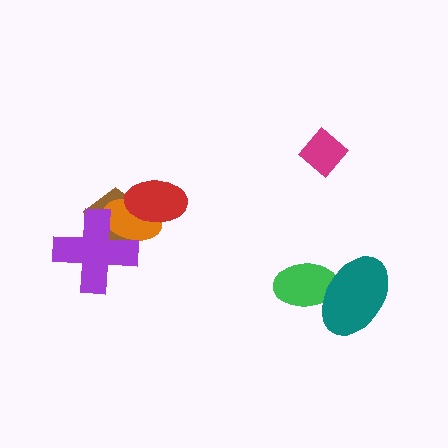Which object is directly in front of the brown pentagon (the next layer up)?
The orange ellipse is directly in front of the brown pentagon.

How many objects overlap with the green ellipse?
1 object overlaps with the green ellipse.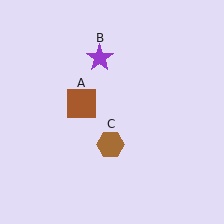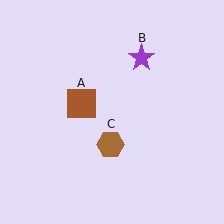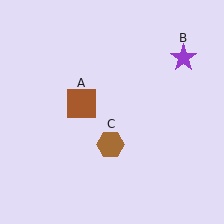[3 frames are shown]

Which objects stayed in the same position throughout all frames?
Brown square (object A) and brown hexagon (object C) remained stationary.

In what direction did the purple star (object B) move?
The purple star (object B) moved right.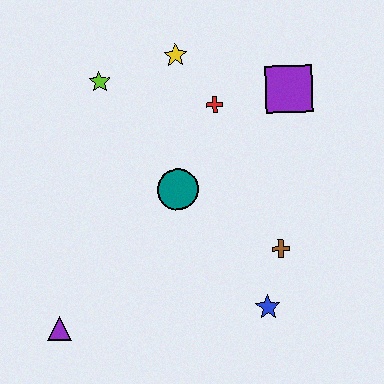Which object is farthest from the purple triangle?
The purple square is farthest from the purple triangle.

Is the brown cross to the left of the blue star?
No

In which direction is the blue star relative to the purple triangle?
The blue star is to the right of the purple triangle.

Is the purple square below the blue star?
No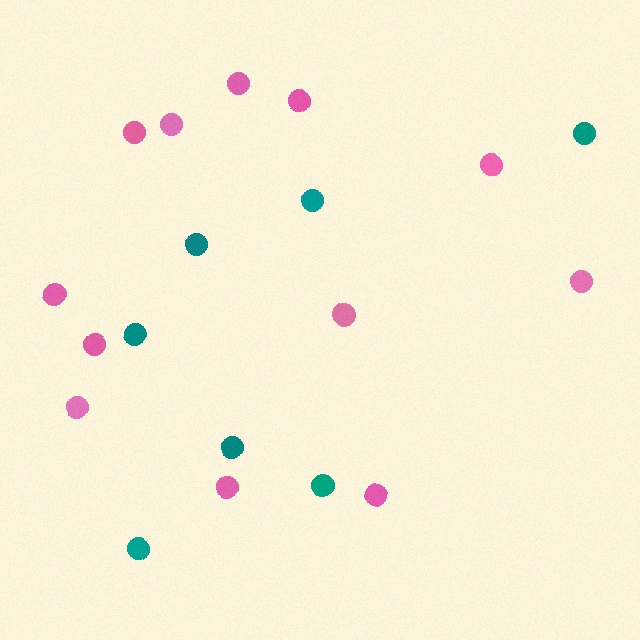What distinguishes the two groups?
There are 2 groups: one group of pink circles (12) and one group of teal circles (7).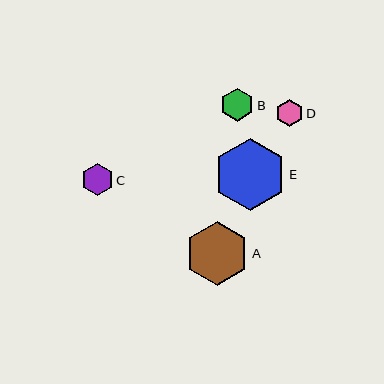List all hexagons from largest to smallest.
From largest to smallest: E, A, B, C, D.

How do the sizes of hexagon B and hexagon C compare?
Hexagon B and hexagon C are approximately the same size.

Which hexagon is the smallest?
Hexagon D is the smallest with a size of approximately 27 pixels.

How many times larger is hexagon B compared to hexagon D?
Hexagon B is approximately 1.2 times the size of hexagon D.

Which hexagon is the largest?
Hexagon E is the largest with a size of approximately 72 pixels.